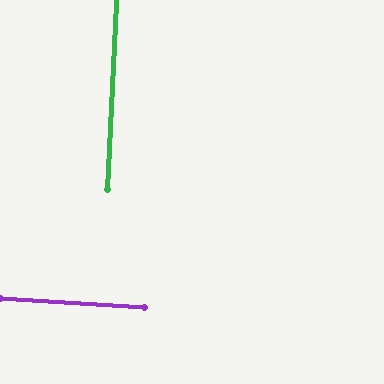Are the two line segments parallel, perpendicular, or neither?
Perpendicular — they meet at approximately 89°.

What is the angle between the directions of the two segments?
Approximately 89 degrees.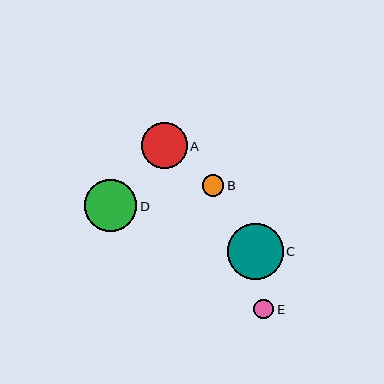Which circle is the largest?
Circle C is the largest with a size of approximately 56 pixels.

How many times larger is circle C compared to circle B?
Circle C is approximately 2.5 times the size of circle B.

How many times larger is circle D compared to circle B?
Circle D is approximately 2.4 times the size of circle B.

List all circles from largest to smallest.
From largest to smallest: C, D, A, B, E.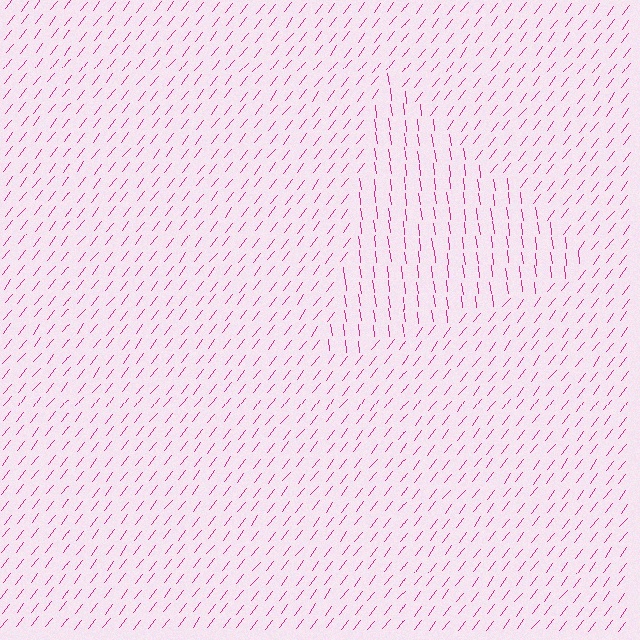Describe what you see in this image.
The image is filled with small magenta line segments. A triangle region in the image has lines oriented differently from the surrounding lines, creating a visible texture boundary.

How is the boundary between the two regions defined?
The boundary is defined purely by a change in line orientation (approximately 45 degrees difference). All lines are the same color and thickness.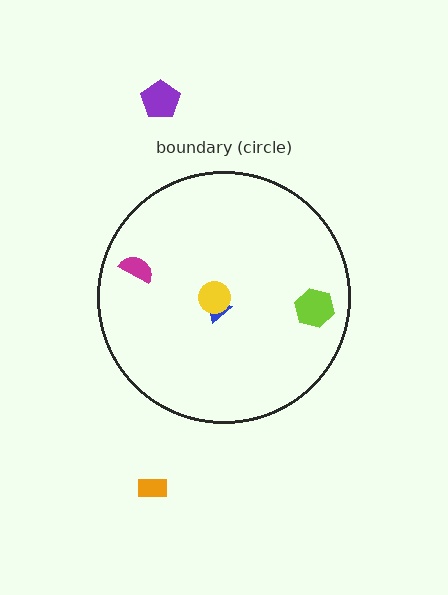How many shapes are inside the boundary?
4 inside, 2 outside.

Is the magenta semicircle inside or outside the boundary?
Inside.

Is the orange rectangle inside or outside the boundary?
Outside.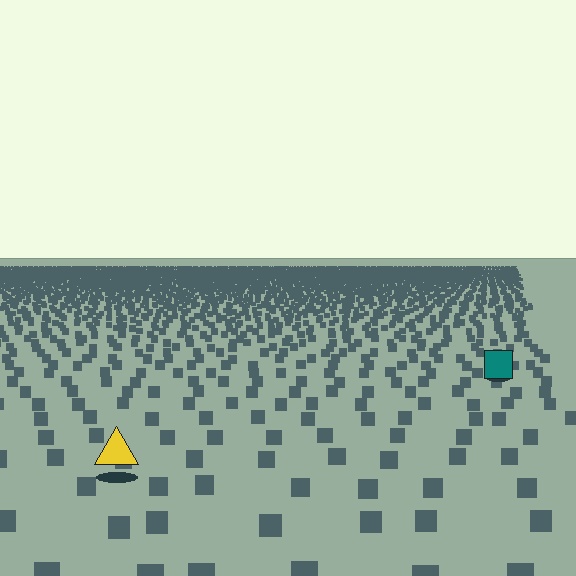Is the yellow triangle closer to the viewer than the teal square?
Yes. The yellow triangle is closer — you can tell from the texture gradient: the ground texture is coarser near it.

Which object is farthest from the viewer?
The teal square is farthest from the viewer. It appears smaller and the ground texture around it is denser.